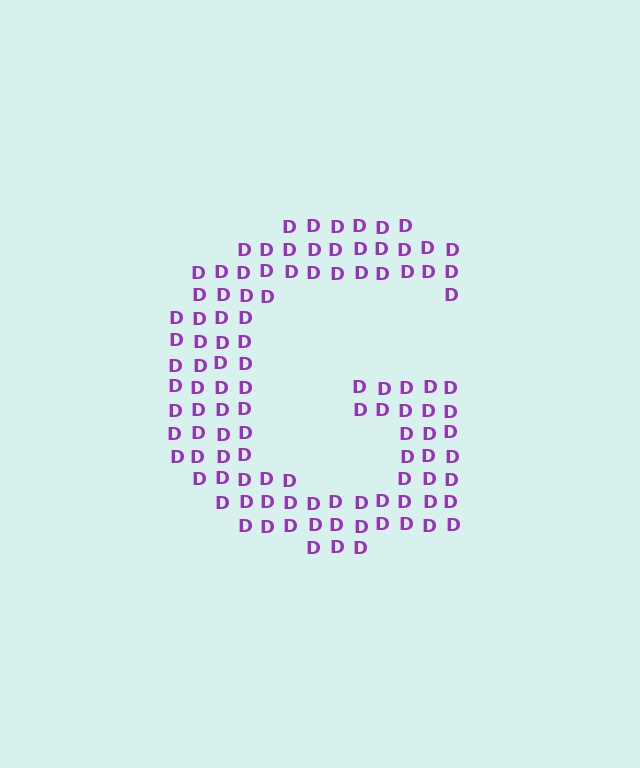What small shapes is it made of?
It is made of small letter D's.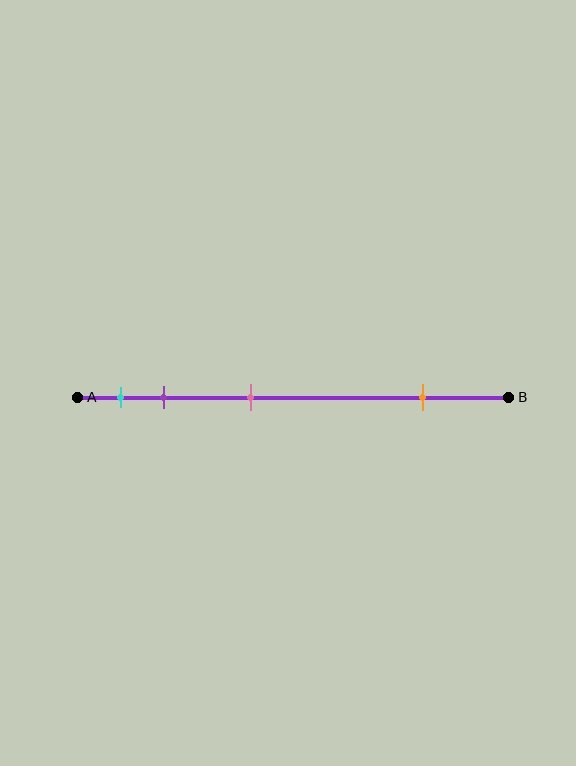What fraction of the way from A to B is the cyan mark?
The cyan mark is approximately 10% (0.1) of the way from A to B.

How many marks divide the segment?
There are 4 marks dividing the segment.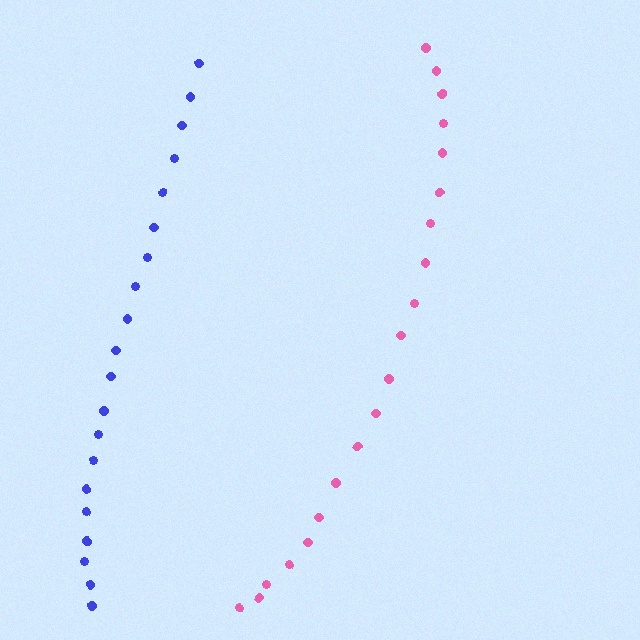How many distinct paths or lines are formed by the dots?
There are 2 distinct paths.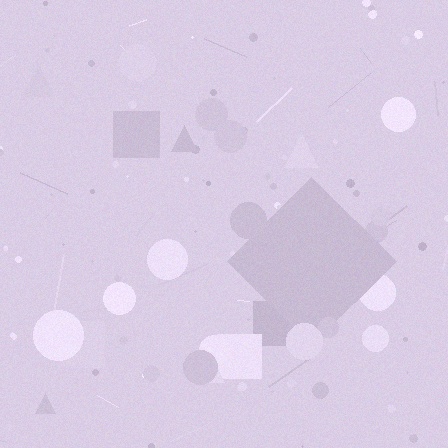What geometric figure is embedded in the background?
A diamond is embedded in the background.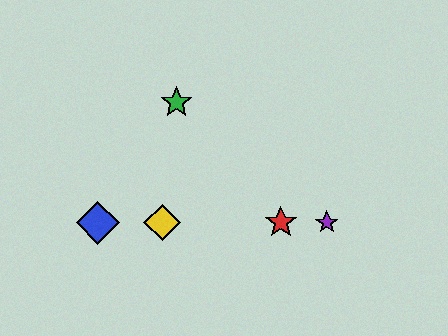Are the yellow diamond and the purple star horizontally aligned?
Yes, both are at y≈223.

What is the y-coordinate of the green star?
The green star is at y≈102.